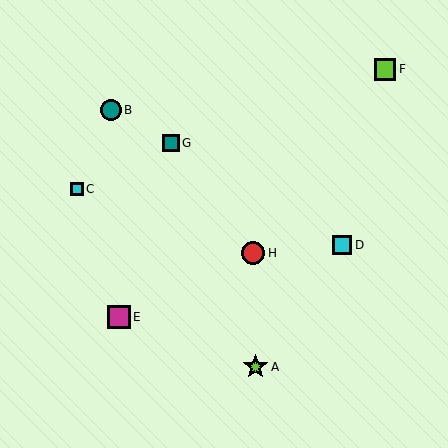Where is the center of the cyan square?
The center of the cyan square is at (77, 189).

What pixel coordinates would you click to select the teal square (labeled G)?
Click at (171, 143) to select the teal square G.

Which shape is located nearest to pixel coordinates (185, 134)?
The teal square (labeled G) at (171, 143) is nearest to that location.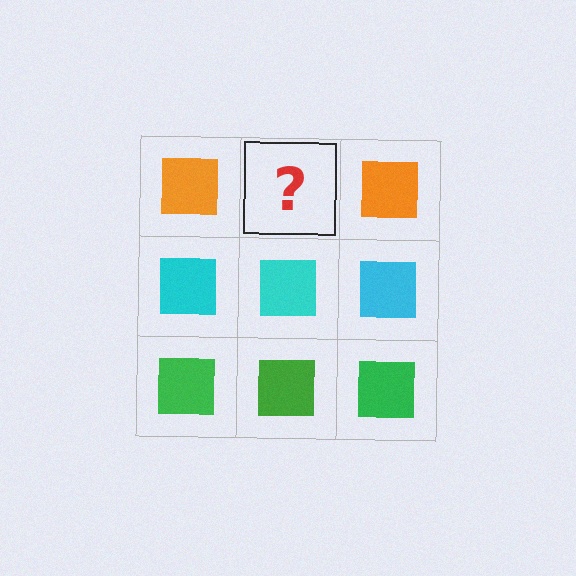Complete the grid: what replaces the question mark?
The question mark should be replaced with an orange square.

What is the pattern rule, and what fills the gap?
The rule is that each row has a consistent color. The gap should be filled with an orange square.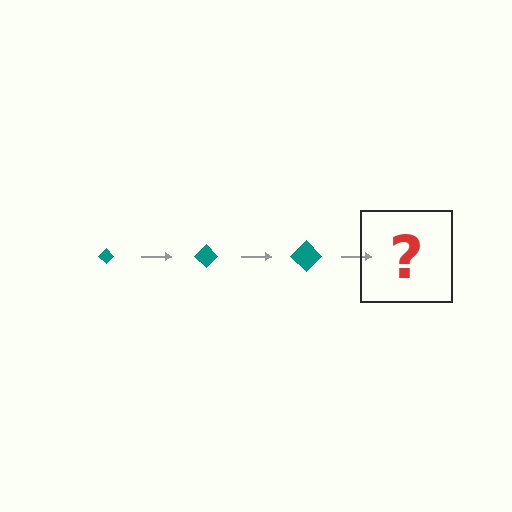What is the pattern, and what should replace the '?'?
The pattern is that the diamond gets progressively larger each step. The '?' should be a teal diamond, larger than the previous one.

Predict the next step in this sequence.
The next step is a teal diamond, larger than the previous one.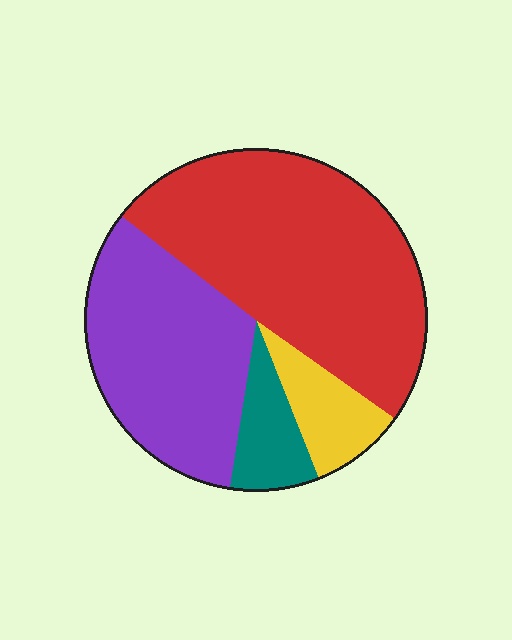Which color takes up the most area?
Red, at roughly 50%.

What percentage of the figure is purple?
Purple takes up between a quarter and a half of the figure.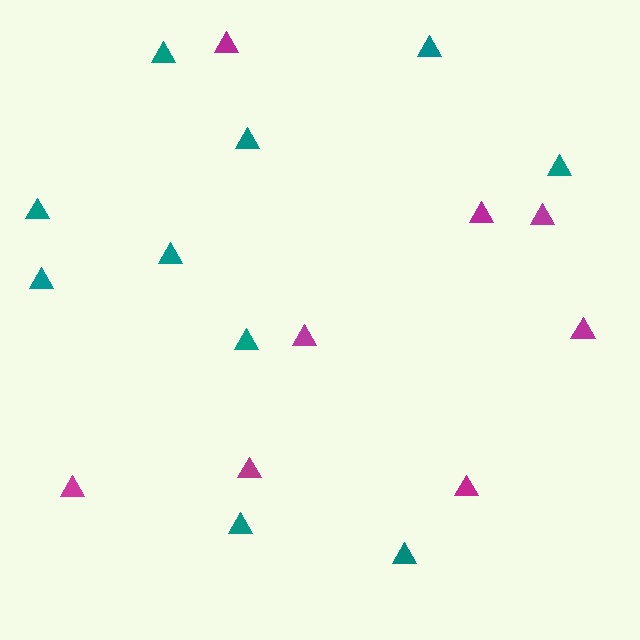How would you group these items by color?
There are 2 groups: one group of teal triangles (10) and one group of magenta triangles (8).